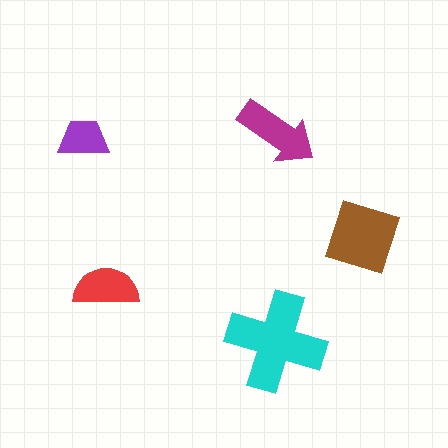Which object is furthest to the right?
The brown square is rightmost.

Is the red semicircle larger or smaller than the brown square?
Smaller.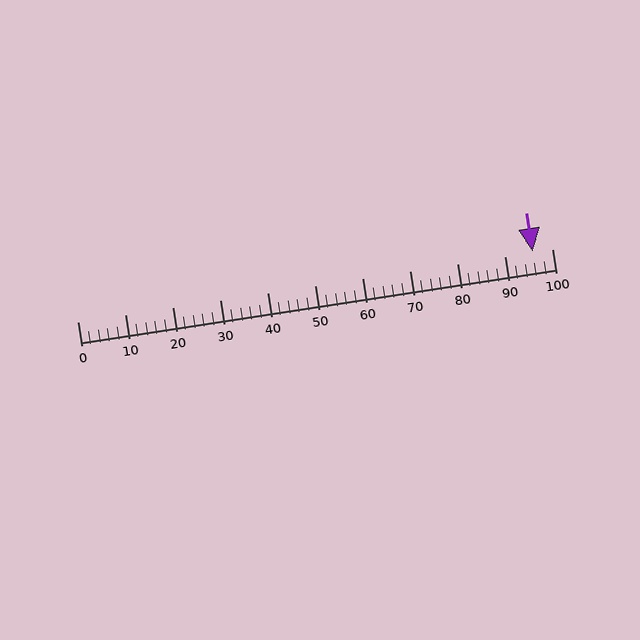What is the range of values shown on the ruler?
The ruler shows values from 0 to 100.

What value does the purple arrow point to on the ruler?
The purple arrow points to approximately 96.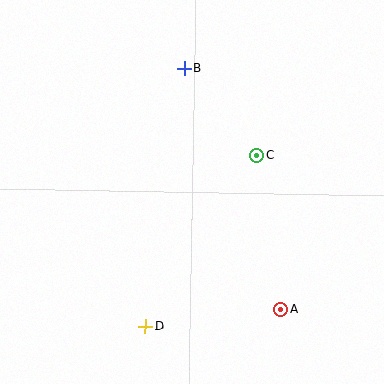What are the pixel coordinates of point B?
Point B is at (185, 68).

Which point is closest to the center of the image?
Point C at (256, 155) is closest to the center.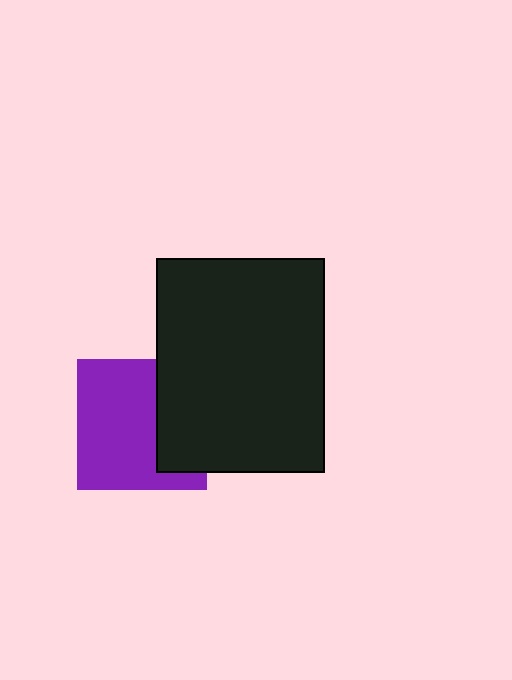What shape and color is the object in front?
The object in front is a black rectangle.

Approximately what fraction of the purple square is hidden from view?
Roughly 35% of the purple square is hidden behind the black rectangle.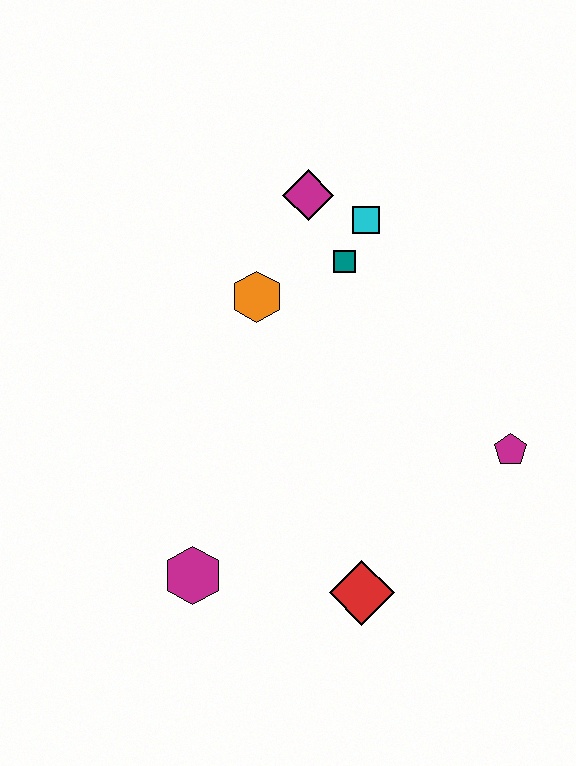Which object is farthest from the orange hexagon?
The red diamond is farthest from the orange hexagon.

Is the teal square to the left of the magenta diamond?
No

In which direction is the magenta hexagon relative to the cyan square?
The magenta hexagon is below the cyan square.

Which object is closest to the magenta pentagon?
The red diamond is closest to the magenta pentagon.